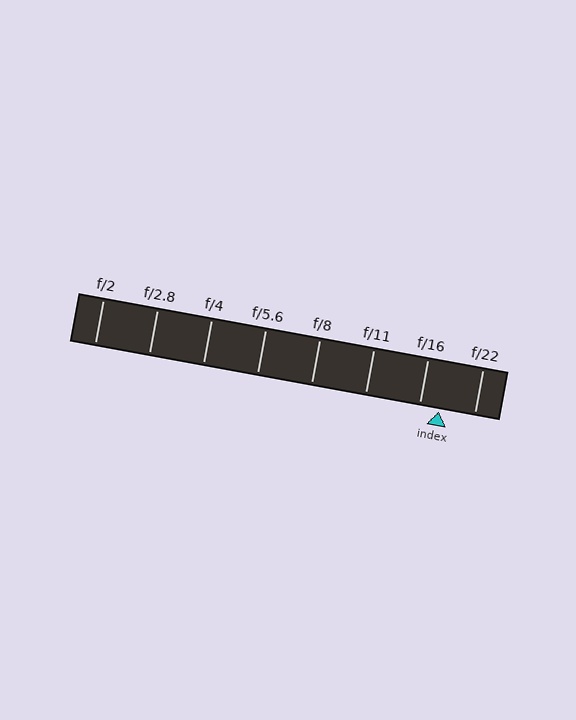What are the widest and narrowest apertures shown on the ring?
The widest aperture shown is f/2 and the narrowest is f/22.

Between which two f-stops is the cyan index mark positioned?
The index mark is between f/16 and f/22.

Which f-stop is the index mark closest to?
The index mark is closest to f/16.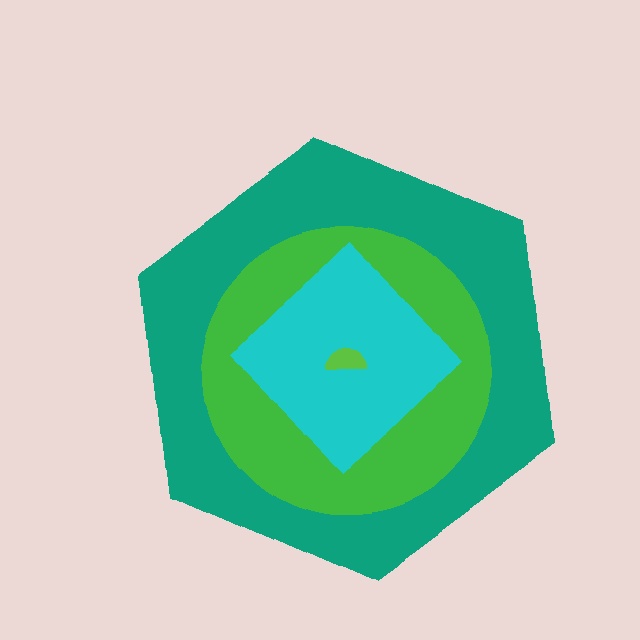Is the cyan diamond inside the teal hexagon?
Yes.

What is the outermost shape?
The teal hexagon.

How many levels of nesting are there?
4.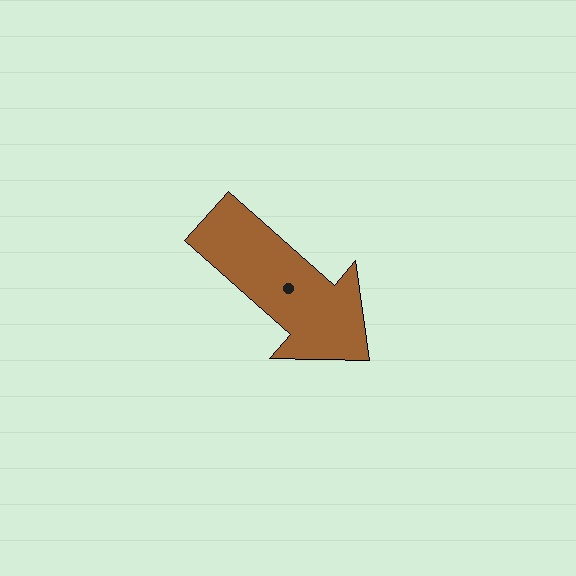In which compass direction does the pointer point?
Southeast.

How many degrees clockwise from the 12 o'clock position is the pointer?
Approximately 131 degrees.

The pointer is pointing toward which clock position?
Roughly 4 o'clock.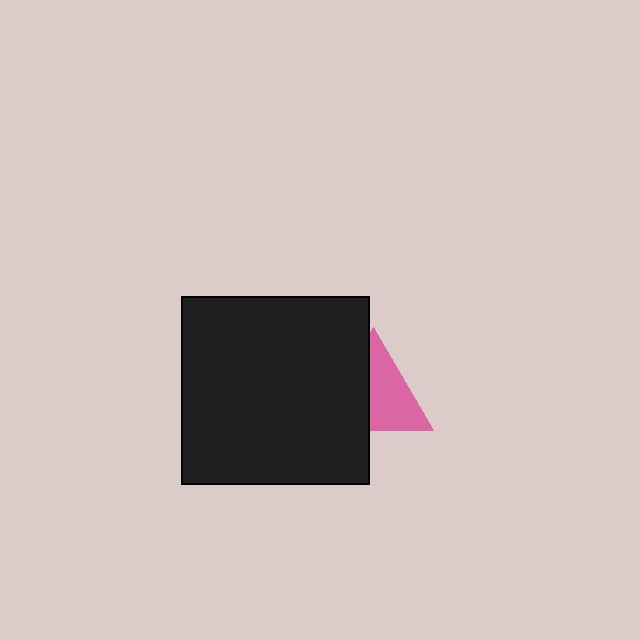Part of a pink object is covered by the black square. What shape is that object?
It is a triangle.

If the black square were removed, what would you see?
You would see the complete pink triangle.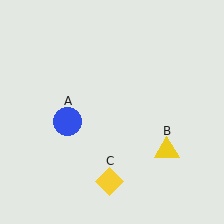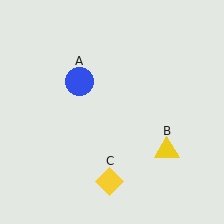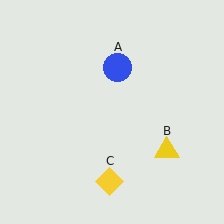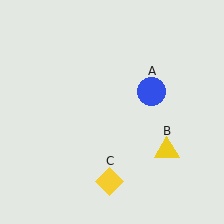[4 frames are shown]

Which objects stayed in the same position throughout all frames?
Yellow triangle (object B) and yellow diamond (object C) remained stationary.